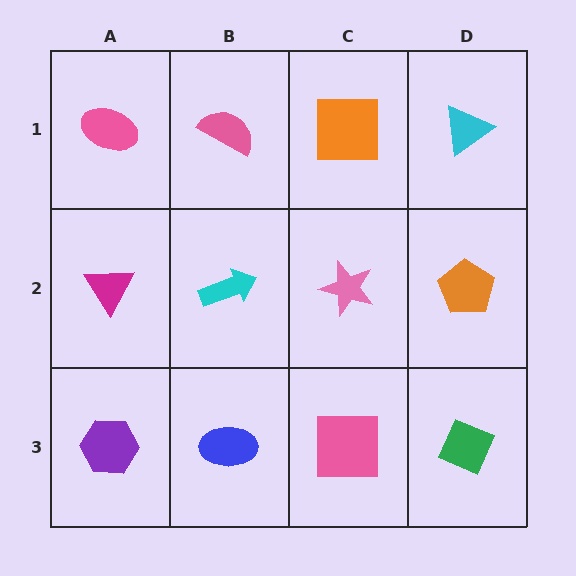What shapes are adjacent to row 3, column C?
A pink star (row 2, column C), a blue ellipse (row 3, column B), a green diamond (row 3, column D).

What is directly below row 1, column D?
An orange pentagon.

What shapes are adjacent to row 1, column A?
A magenta triangle (row 2, column A), a pink semicircle (row 1, column B).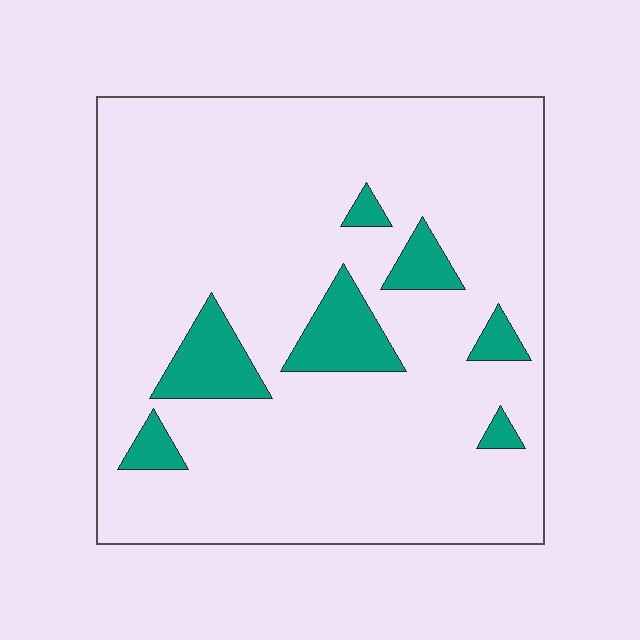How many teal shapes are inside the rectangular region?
7.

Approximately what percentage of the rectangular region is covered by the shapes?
Approximately 10%.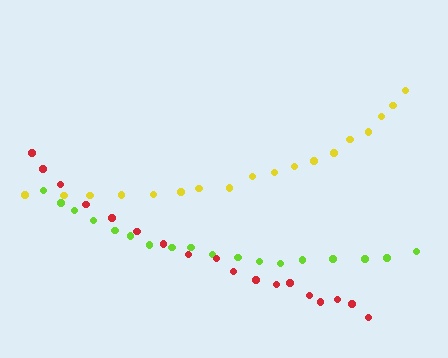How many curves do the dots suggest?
There are 3 distinct paths.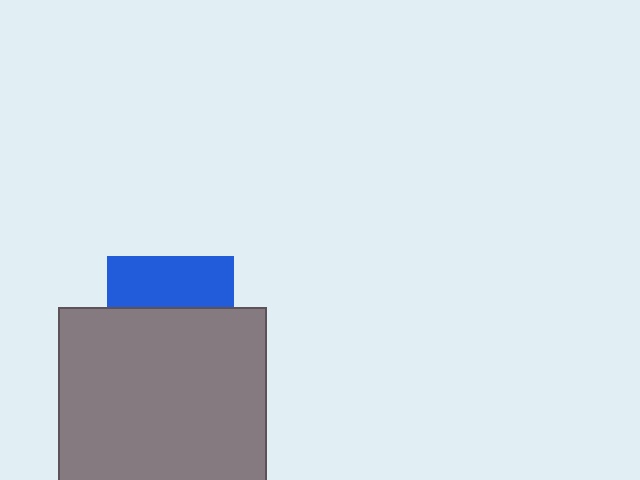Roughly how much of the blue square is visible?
A small part of it is visible (roughly 41%).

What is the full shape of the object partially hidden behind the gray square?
The partially hidden object is a blue square.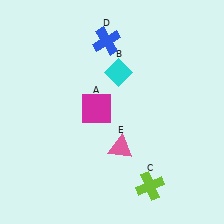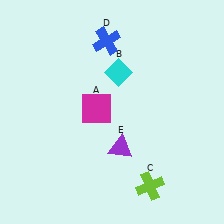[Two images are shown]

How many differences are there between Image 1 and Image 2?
There is 1 difference between the two images.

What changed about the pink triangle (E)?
In Image 1, E is pink. In Image 2, it changed to purple.